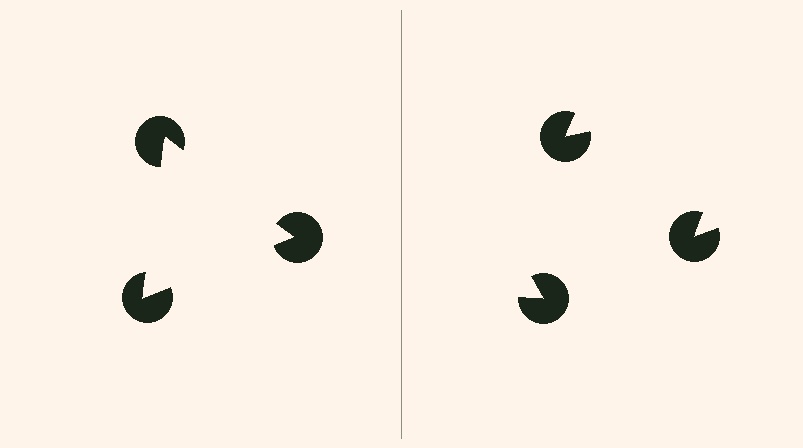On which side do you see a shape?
An illusory triangle appears on the left side. On the right side the wedge cuts are rotated, so no coherent shape forms.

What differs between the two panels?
The pac-man discs are positioned identically on both sides; only the wedge orientations differ. On the left they align to a triangle; on the right they are misaligned.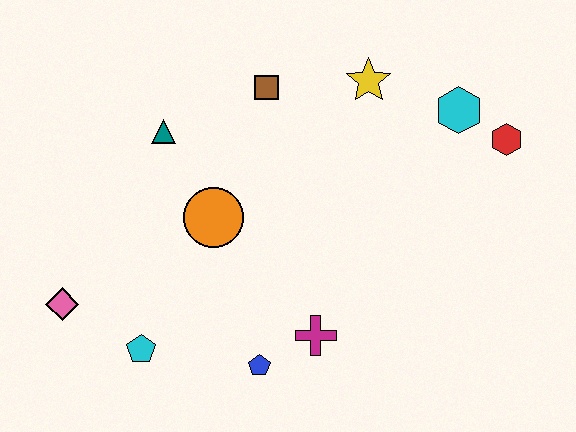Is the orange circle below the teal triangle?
Yes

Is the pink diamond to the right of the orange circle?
No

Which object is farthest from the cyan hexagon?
The pink diamond is farthest from the cyan hexagon.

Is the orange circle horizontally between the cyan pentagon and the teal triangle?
No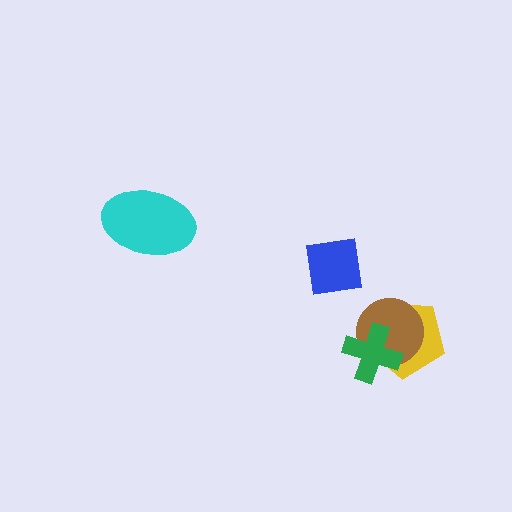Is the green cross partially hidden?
No, no other shape covers it.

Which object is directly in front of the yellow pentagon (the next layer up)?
The brown circle is directly in front of the yellow pentagon.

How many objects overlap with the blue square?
0 objects overlap with the blue square.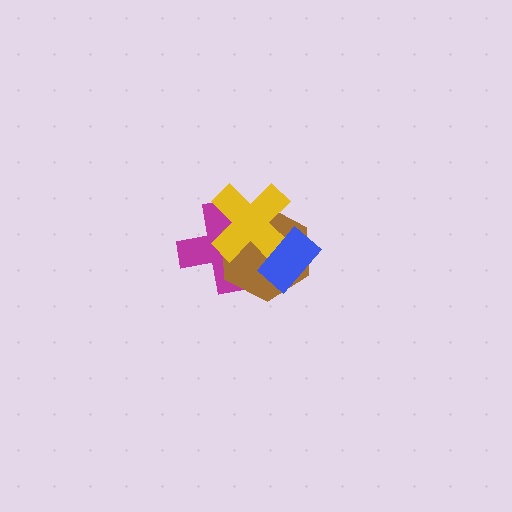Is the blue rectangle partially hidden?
No, no other shape covers it.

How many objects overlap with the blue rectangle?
3 objects overlap with the blue rectangle.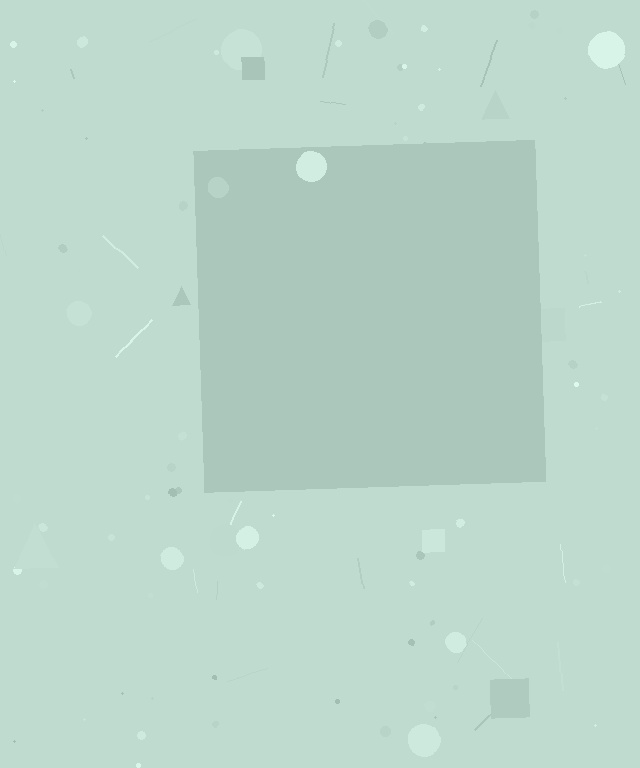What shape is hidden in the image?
A square is hidden in the image.